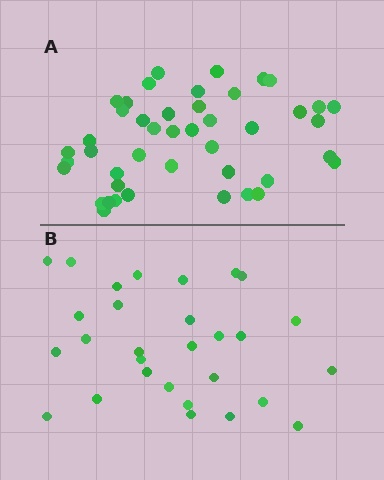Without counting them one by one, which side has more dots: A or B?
Region A (the top region) has more dots.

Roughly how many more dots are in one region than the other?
Region A has approximately 15 more dots than region B.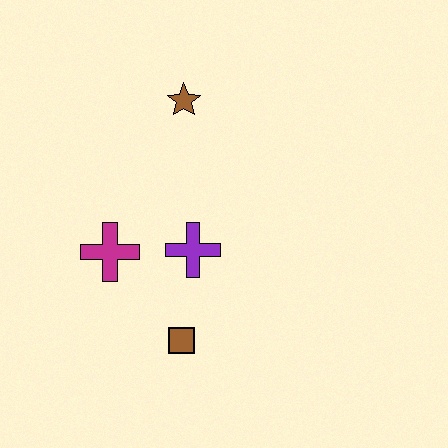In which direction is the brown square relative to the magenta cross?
The brown square is below the magenta cross.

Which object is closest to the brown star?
The purple cross is closest to the brown star.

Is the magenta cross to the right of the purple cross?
No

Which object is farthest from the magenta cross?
The brown star is farthest from the magenta cross.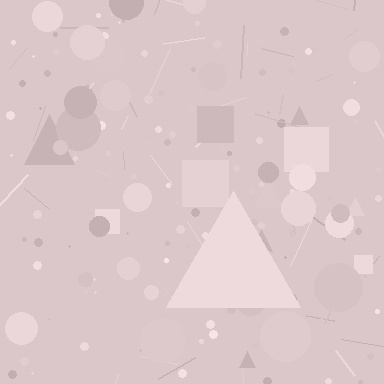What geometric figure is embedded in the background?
A triangle is embedded in the background.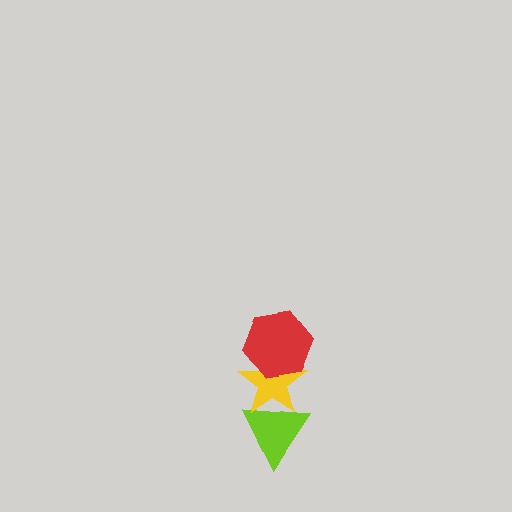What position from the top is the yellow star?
The yellow star is 2nd from the top.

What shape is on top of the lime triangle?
The yellow star is on top of the lime triangle.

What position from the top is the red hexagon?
The red hexagon is 1st from the top.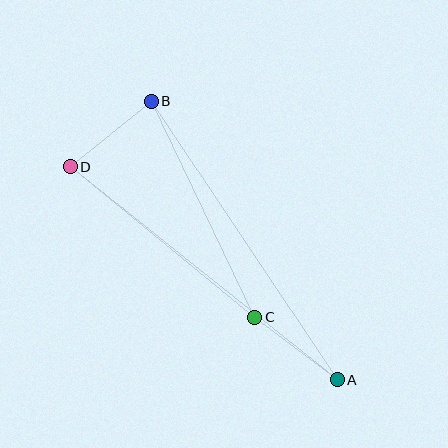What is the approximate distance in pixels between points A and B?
The distance between A and B is approximately 335 pixels.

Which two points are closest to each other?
Points A and C are closest to each other.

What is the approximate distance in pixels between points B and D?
The distance between B and D is approximately 105 pixels.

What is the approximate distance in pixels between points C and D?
The distance between C and D is approximately 238 pixels.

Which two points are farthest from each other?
Points A and D are farthest from each other.